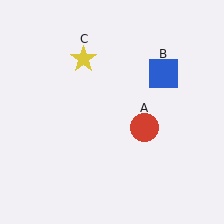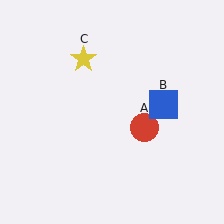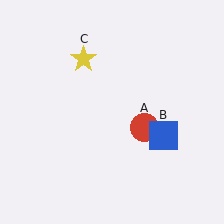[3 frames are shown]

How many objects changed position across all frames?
1 object changed position: blue square (object B).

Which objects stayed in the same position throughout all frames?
Red circle (object A) and yellow star (object C) remained stationary.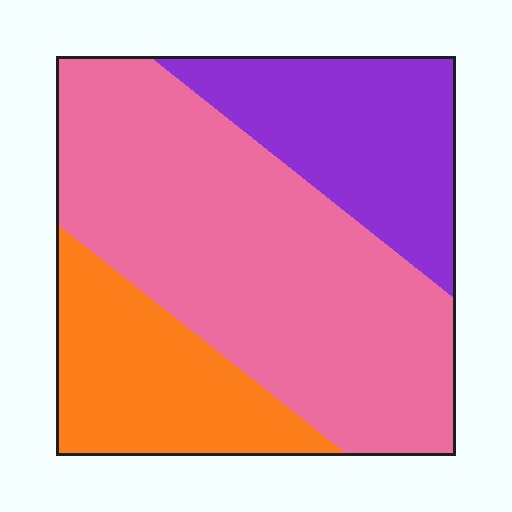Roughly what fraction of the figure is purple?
Purple covers 23% of the figure.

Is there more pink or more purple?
Pink.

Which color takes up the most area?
Pink, at roughly 55%.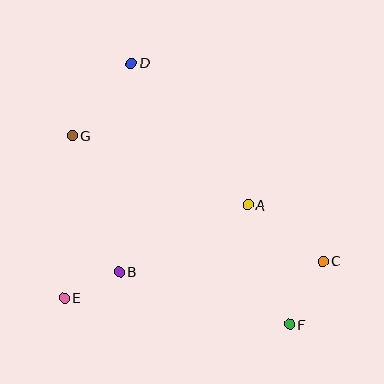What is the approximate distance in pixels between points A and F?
The distance between A and F is approximately 127 pixels.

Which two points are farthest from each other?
Points D and F are farthest from each other.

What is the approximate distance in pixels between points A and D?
The distance between A and D is approximately 183 pixels.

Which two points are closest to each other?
Points B and E are closest to each other.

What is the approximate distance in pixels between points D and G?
The distance between D and G is approximately 94 pixels.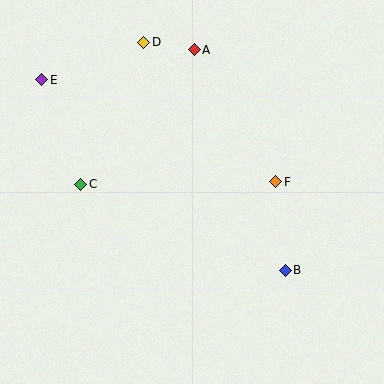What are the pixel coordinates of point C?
Point C is at (81, 184).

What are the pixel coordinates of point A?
Point A is at (194, 50).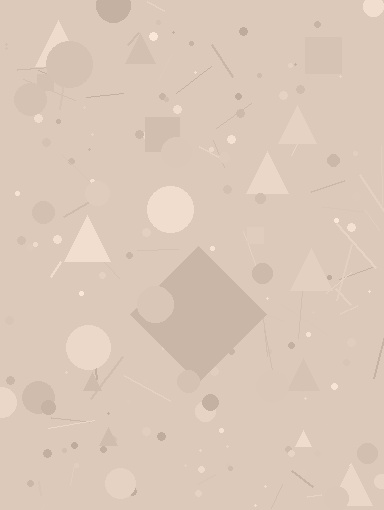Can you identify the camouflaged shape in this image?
The camouflaged shape is a diamond.